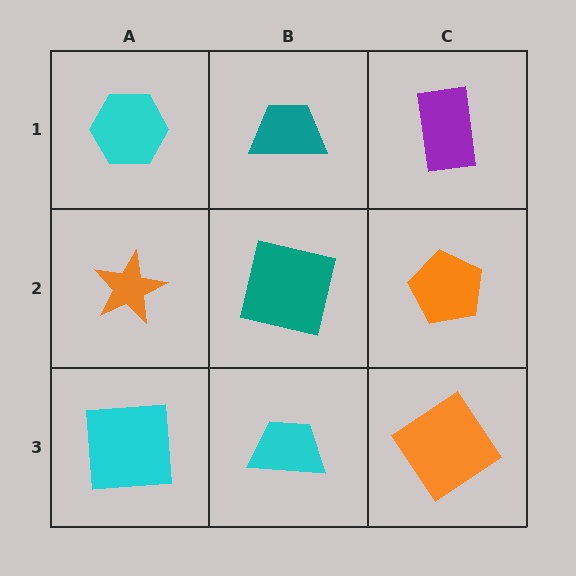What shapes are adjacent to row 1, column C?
An orange pentagon (row 2, column C), a teal trapezoid (row 1, column B).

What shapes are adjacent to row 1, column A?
An orange star (row 2, column A), a teal trapezoid (row 1, column B).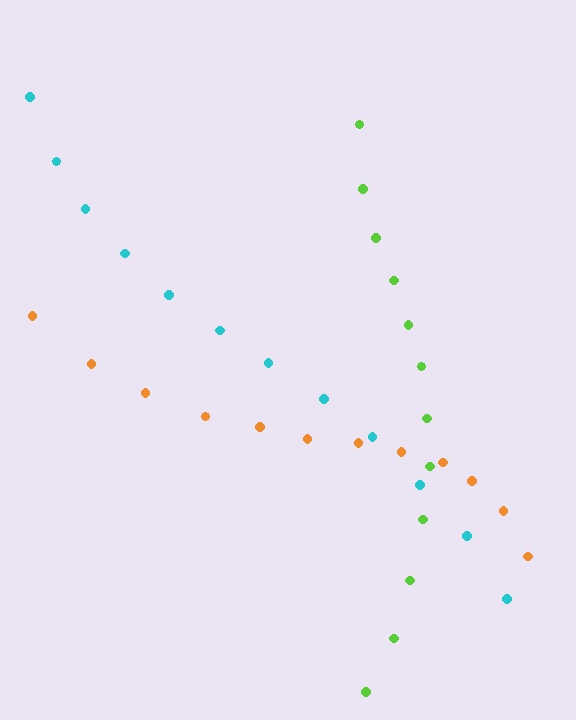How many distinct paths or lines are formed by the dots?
There are 3 distinct paths.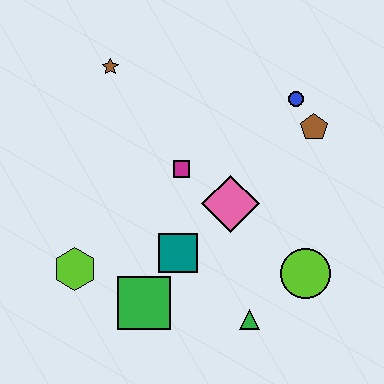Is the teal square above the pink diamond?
No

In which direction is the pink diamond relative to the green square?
The pink diamond is above the green square.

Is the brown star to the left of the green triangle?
Yes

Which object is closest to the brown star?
The magenta square is closest to the brown star.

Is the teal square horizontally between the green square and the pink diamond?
Yes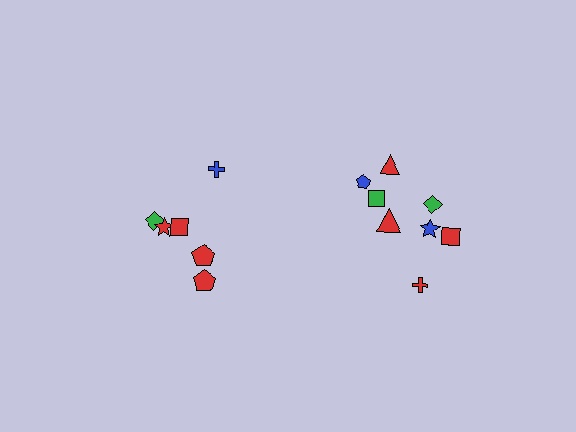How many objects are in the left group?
There are 6 objects.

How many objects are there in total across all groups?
There are 14 objects.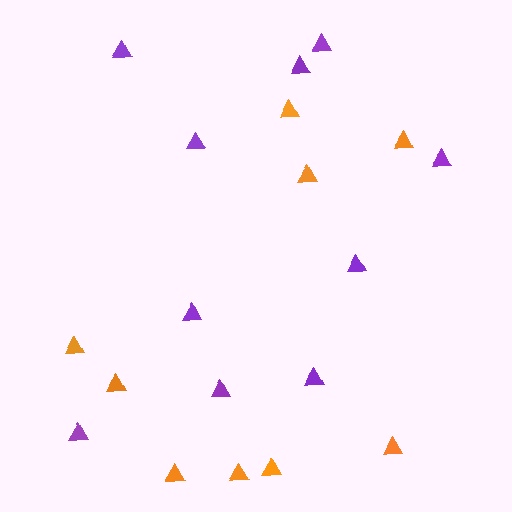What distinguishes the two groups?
There are 2 groups: one group of purple triangles (10) and one group of orange triangles (9).